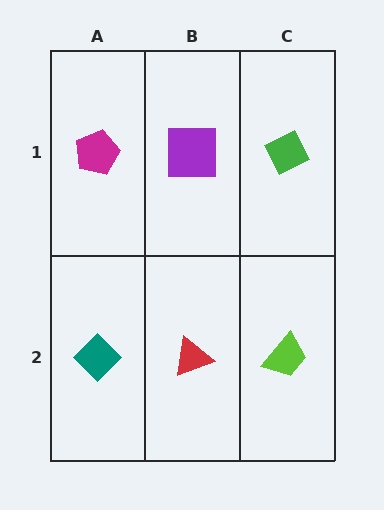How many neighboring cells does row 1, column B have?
3.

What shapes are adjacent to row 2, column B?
A purple square (row 1, column B), a teal diamond (row 2, column A), a lime trapezoid (row 2, column C).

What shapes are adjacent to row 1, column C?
A lime trapezoid (row 2, column C), a purple square (row 1, column B).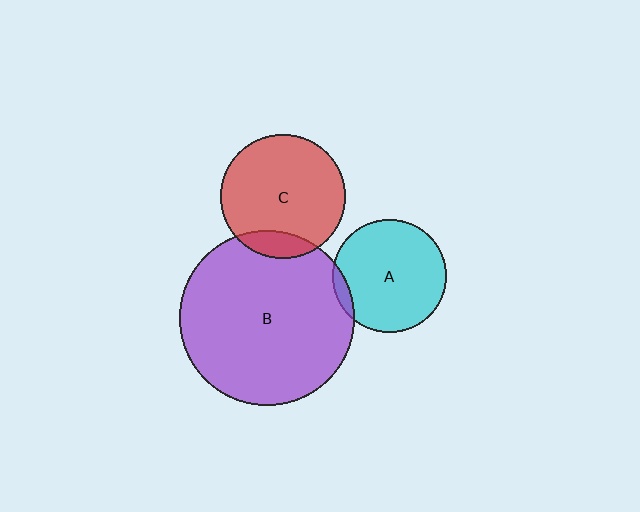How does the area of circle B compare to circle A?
Approximately 2.4 times.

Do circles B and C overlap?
Yes.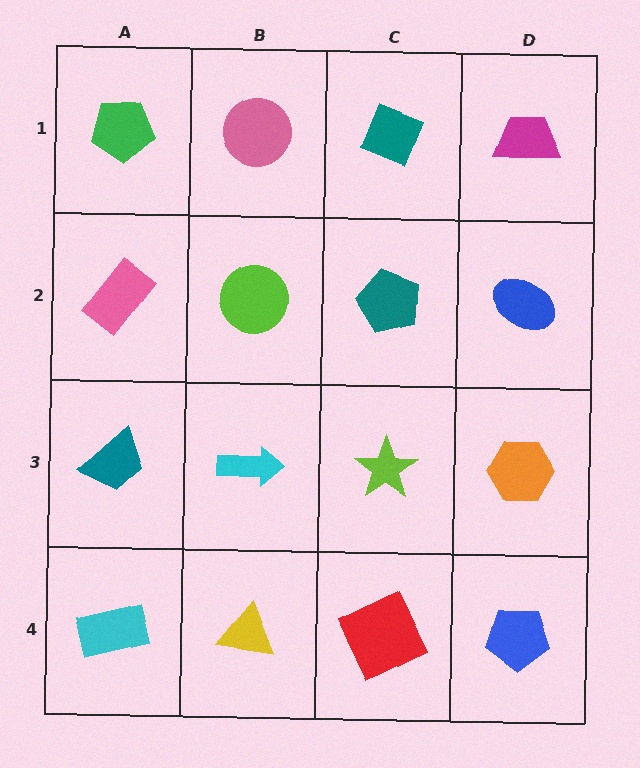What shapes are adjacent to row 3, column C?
A teal pentagon (row 2, column C), a red square (row 4, column C), a cyan arrow (row 3, column B), an orange hexagon (row 3, column D).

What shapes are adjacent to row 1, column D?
A blue ellipse (row 2, column D), a teal diamond (row 1, column C).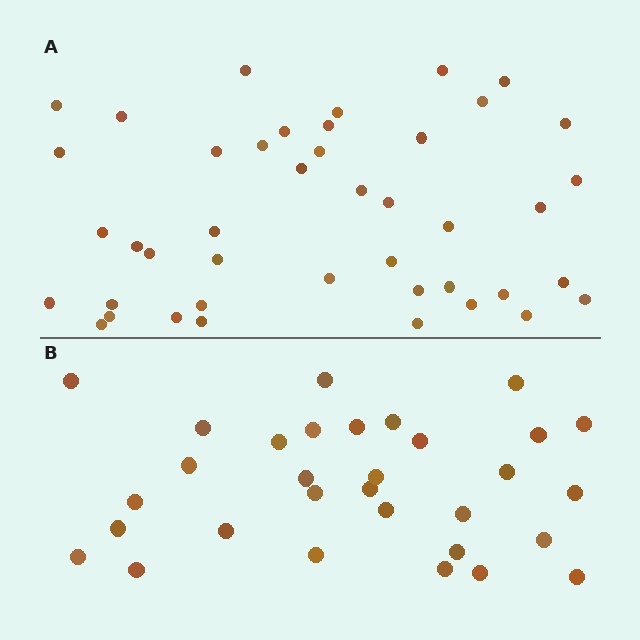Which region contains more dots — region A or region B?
Region A (the top region) has more dots.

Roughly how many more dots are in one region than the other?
Region A has roughly 12 or so more dots than region B.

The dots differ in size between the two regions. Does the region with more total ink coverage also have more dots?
No. Region B has more total ink coverage because its dots are larger, but region A actually contains more individual dots. Total area can be misleading — the number of items is what matters here.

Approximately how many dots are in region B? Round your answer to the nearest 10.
About 30 dots. (The exact count is 31, which rounds to 30.)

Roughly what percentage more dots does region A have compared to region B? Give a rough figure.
About 40% more.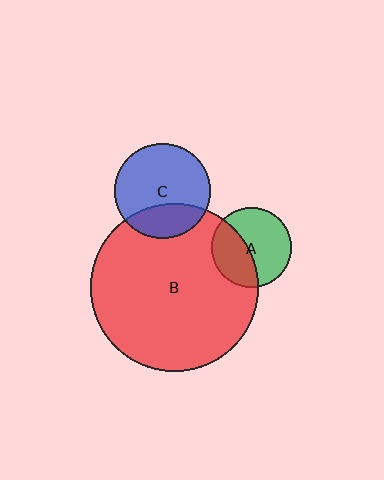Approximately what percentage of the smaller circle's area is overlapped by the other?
Approximately 30%.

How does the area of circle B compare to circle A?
Approximately 4.4 times.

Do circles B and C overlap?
Yes.